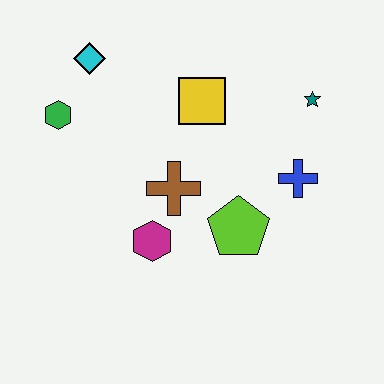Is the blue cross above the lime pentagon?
Yes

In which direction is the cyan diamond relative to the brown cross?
The cyan diamond is above the brown cross.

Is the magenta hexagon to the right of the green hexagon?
Yes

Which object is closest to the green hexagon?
The cyan diamond is closest to the green hexagon.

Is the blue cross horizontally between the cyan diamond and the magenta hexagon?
No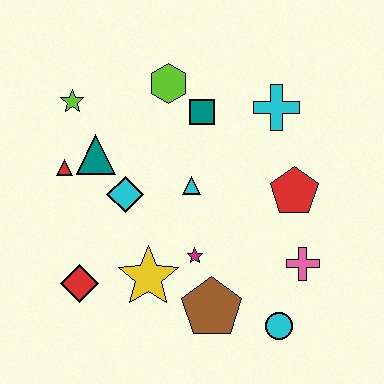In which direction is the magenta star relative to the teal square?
The magenta star is below the teal square.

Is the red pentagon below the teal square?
Yes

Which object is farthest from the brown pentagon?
The lime star is farthest from the brown pentagon.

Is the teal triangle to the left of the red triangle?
No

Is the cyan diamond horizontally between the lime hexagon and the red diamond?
Yes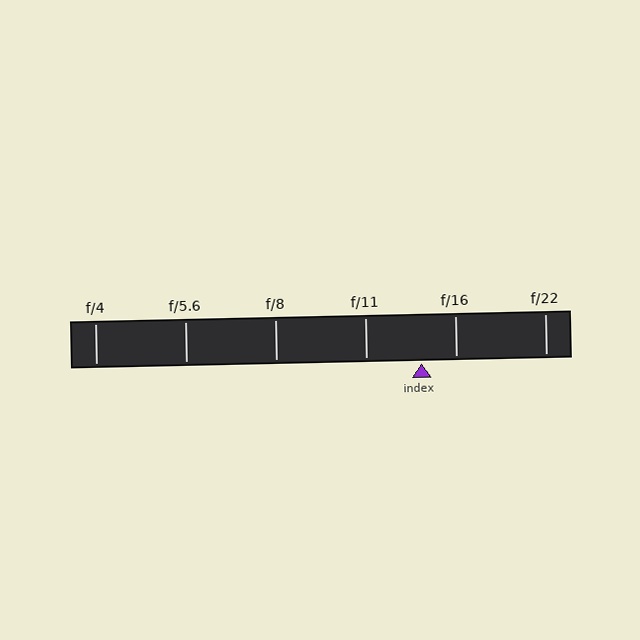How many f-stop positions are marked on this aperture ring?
There are 6 f-stop positions marked.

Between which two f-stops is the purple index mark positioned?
The index mark is between f/11 and f/16.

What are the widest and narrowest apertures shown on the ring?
The widest aperture shown is f/4 and the narrowest is f/22.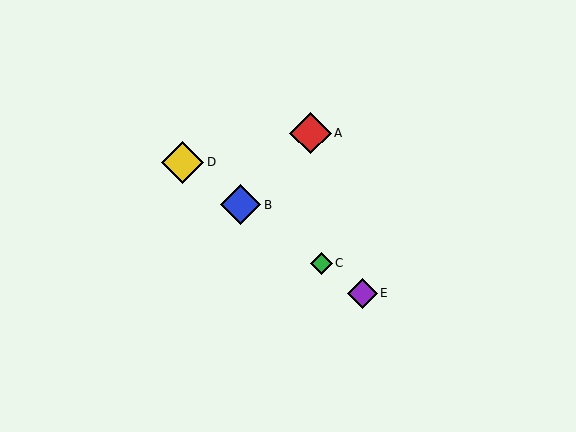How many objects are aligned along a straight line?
4 objects (B, C, D, E) are aligned along a straight line.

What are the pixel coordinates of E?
Object E is at (362, 293).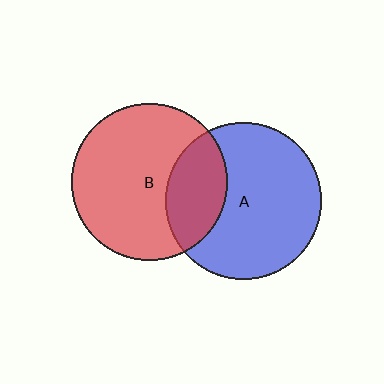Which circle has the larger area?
Circle B (red).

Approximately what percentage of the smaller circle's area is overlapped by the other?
Approximately 25%.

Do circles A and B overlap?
Yes.